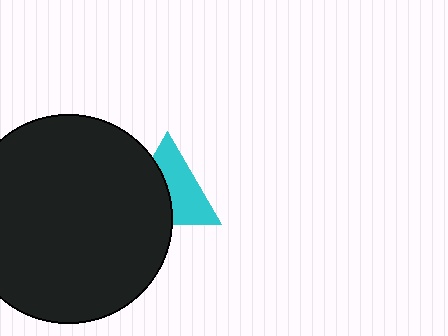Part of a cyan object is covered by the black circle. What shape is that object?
It is a triangle.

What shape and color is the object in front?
The object in front is a black circle.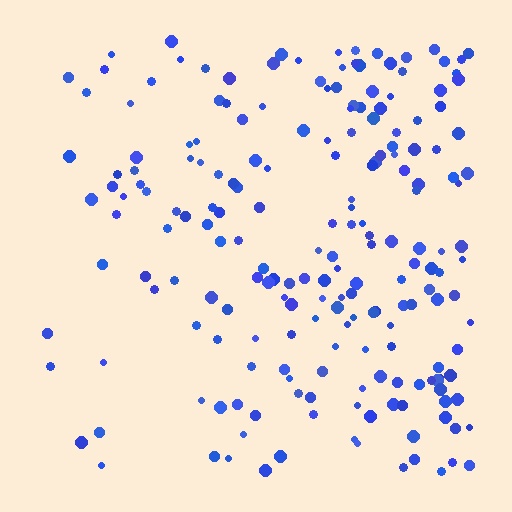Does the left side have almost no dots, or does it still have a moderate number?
Still a moderate number, just noticeably fewer than the right.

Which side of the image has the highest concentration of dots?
The right.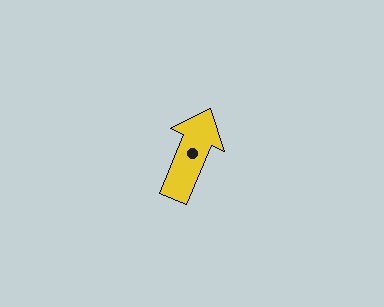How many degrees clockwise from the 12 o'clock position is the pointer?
Approximately 22 degrees.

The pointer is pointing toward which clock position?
Roughly 1 o'clock.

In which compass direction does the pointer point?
North.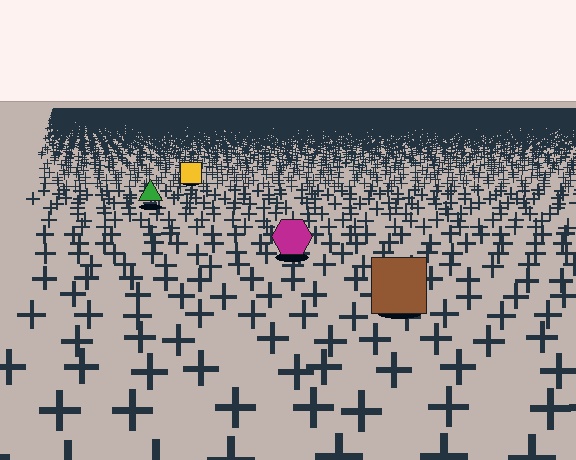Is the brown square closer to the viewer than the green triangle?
Yes. The brown square is closer — you can tell from the texture gradient: the ground texture is coarser near it.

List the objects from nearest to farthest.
From nearest to farthest: the brown square, the magenta hexagon, the green triangle, the yellow square.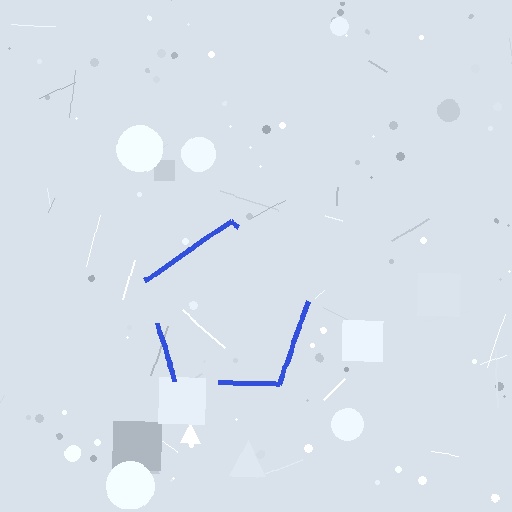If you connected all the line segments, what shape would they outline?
They would outline a pentagon.